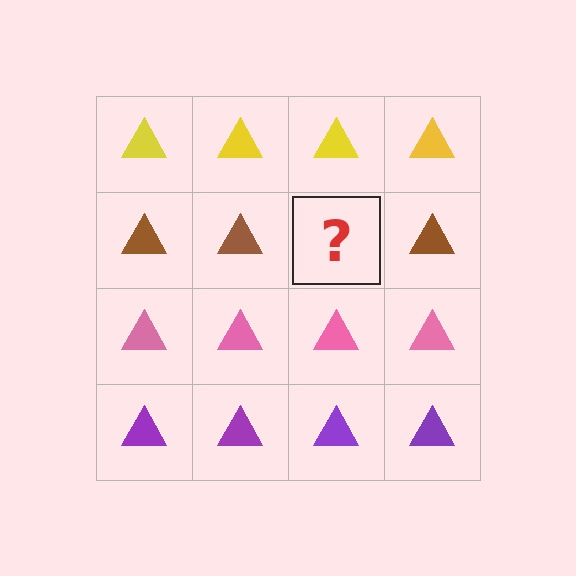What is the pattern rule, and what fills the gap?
The rule is that each row has a consistent color. The gap should be filled with a brown triangle.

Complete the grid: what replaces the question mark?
The question mark should be replaced with a brown triangle.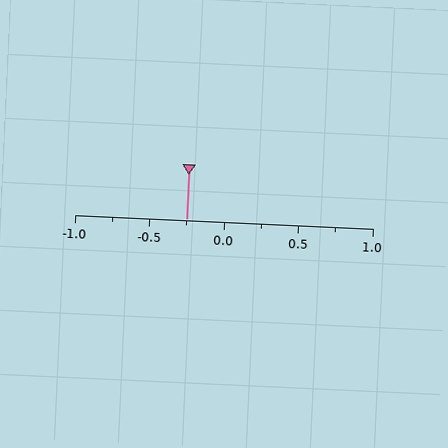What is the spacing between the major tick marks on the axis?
The major ticks are spaced 0.5 apart.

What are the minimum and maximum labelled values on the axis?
The axis runs from -1.0 to 1.0.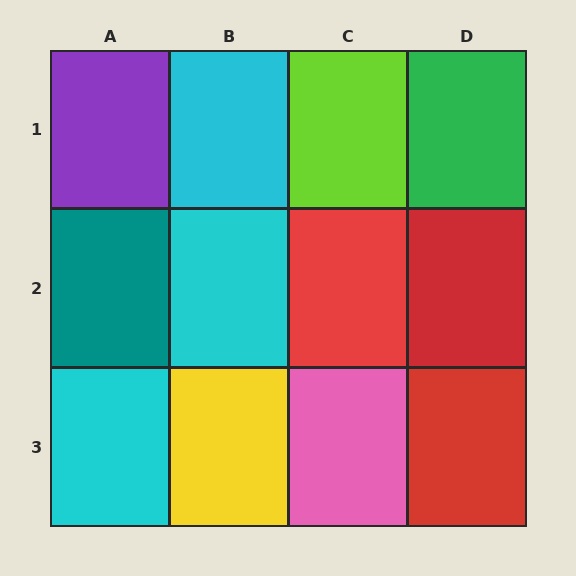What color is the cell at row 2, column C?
Red.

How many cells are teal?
1 cell is teal.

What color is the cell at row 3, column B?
Yellow.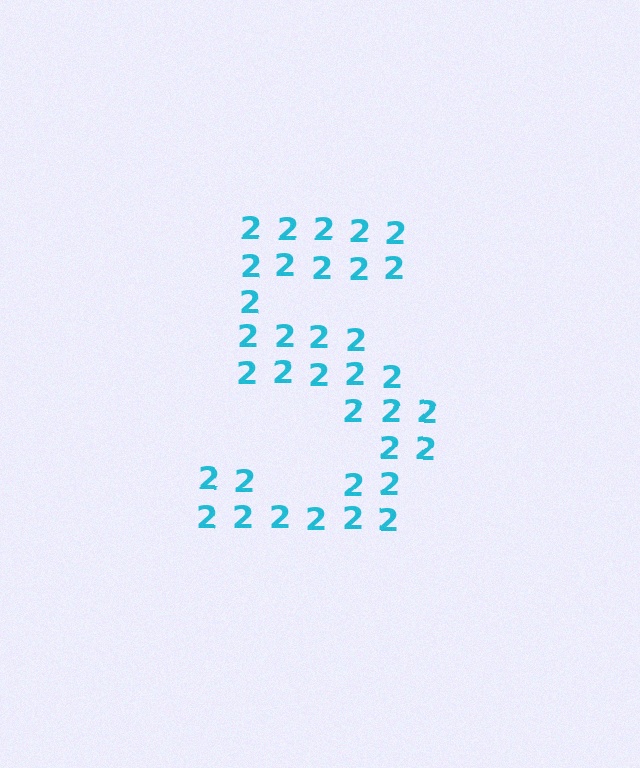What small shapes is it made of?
It is made of small digit 2's.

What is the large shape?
The large shape is the digit 5.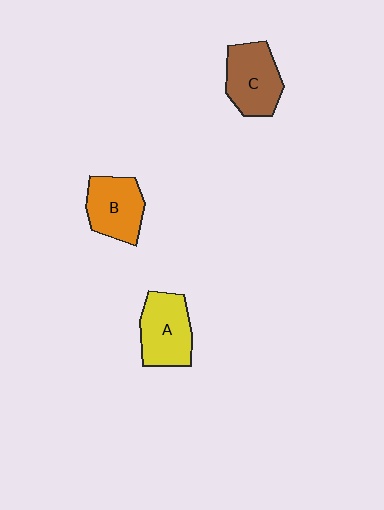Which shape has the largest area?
Shape A (yellow).